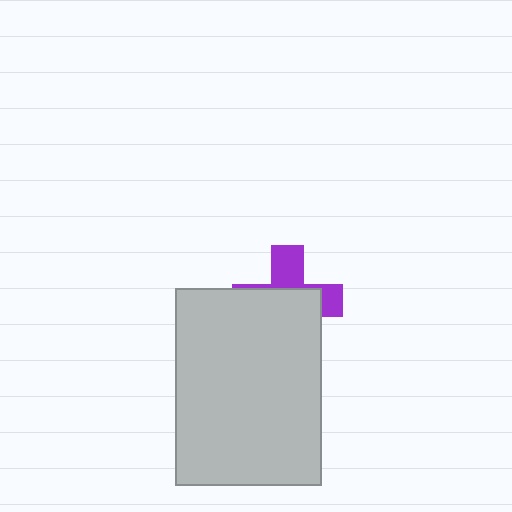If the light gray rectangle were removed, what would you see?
You would see the complete purple cross.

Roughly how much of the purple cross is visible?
A small part of it is visible (roughly 37%).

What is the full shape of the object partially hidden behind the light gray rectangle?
The partially hidden object is a purple cross.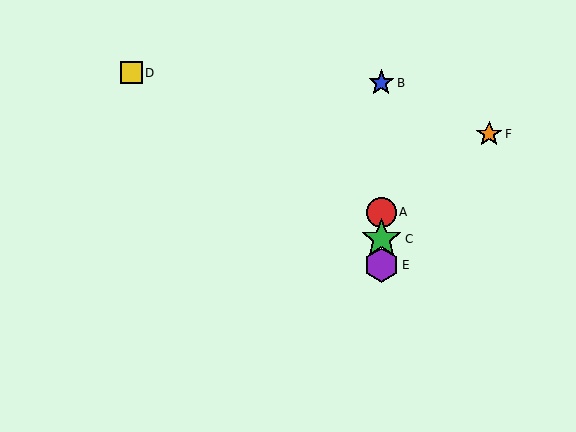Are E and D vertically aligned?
No, E is at x≈381 and D is at x≈131.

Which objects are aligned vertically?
Objects A, B, C, E are aligned vertically.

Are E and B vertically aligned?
Yes, both are at x≈381.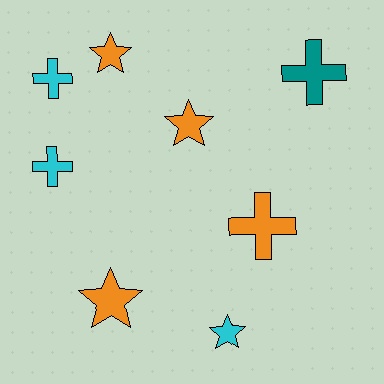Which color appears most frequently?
Orange, with 4 objects.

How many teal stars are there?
There are no teal stars.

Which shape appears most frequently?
Star, with 4 objects.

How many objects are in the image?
There are 8 objects.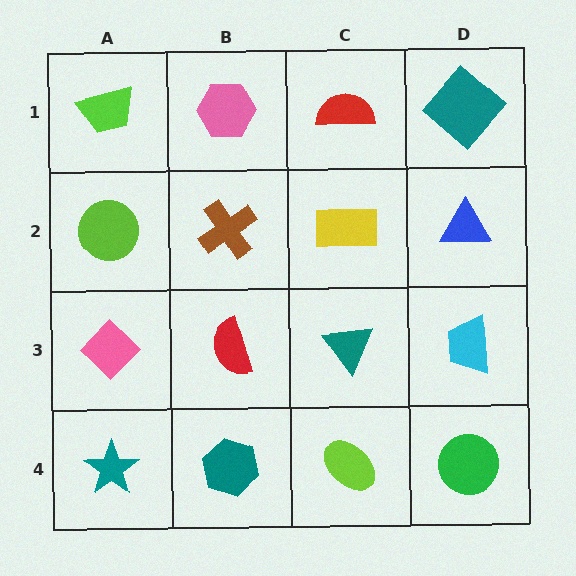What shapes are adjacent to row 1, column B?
A brown cross (row 2, column B), a lime trapezoid (row 1, column A), a red semicircle (row 1, column C).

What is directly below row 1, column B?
A brown cross.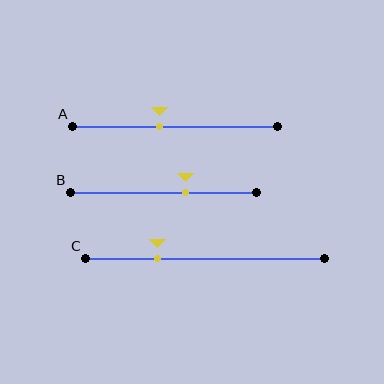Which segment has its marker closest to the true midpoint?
Segment A has its marker closest to the true midpoint.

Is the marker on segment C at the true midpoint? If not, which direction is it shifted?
No, the marker on segment C is shifted to the left by about 20% of the segment length.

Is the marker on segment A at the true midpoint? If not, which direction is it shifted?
No, the marker on segment A is shifted to the left by about 7% of the segment length.